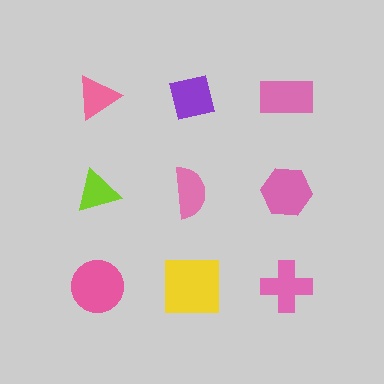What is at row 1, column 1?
A pink triangle.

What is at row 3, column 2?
A yellow square.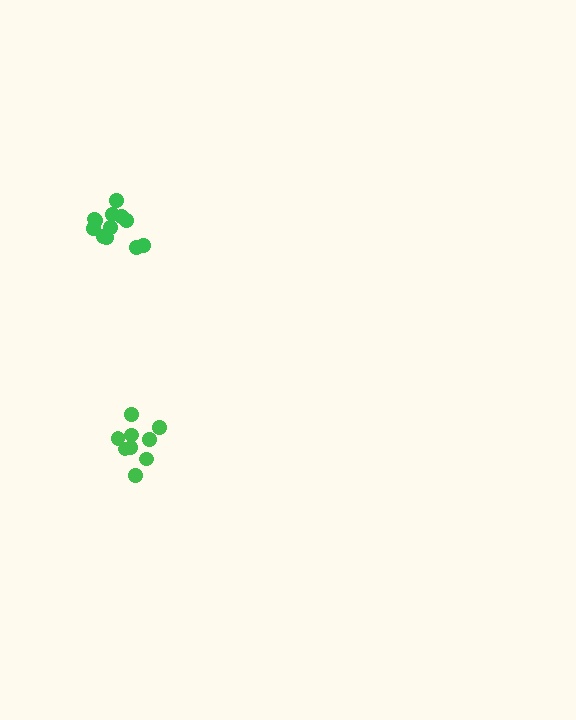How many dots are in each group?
Group 1: 9 dots, Group 2: 12 dots (21 total).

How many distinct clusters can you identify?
There are 2 distinct clusters.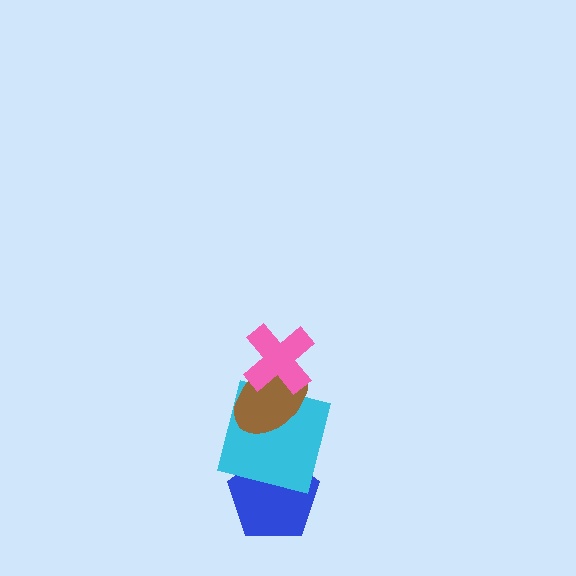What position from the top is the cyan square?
The cyan square is 3rd from the top.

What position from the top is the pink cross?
The pink cross is 1st from the top.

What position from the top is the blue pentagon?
The blue pentagon is 4th from the top.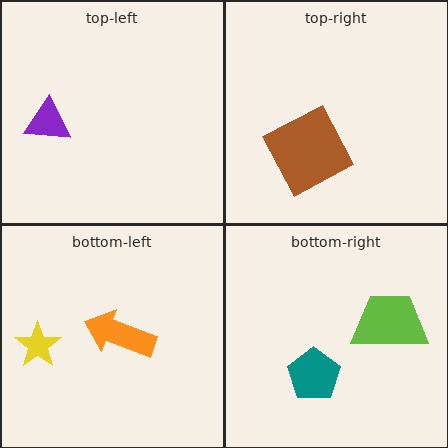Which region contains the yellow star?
The bottom-left region.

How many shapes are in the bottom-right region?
2.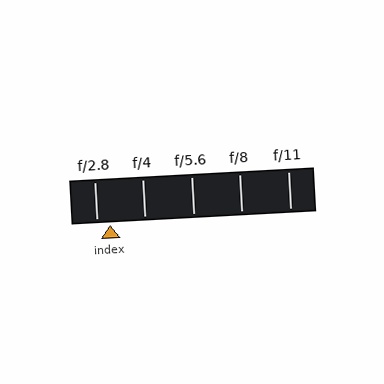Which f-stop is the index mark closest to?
The index mark is closest to f/2.8.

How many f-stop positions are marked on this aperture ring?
There are 5 f-stop positions marked.